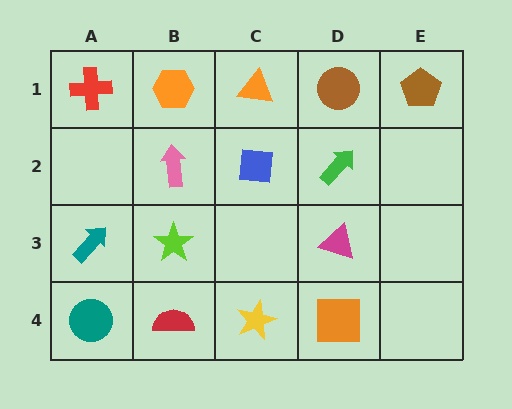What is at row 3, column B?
A lime star.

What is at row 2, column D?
A green arrow.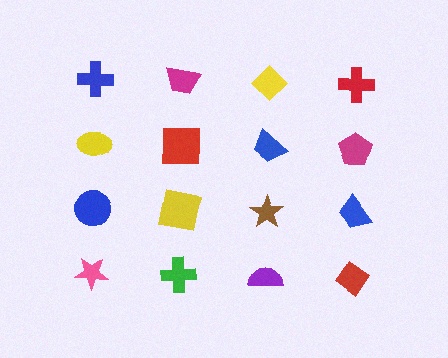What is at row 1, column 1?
A blue cross.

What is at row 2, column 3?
A blue trapezoid.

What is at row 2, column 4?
A magenta pentagon.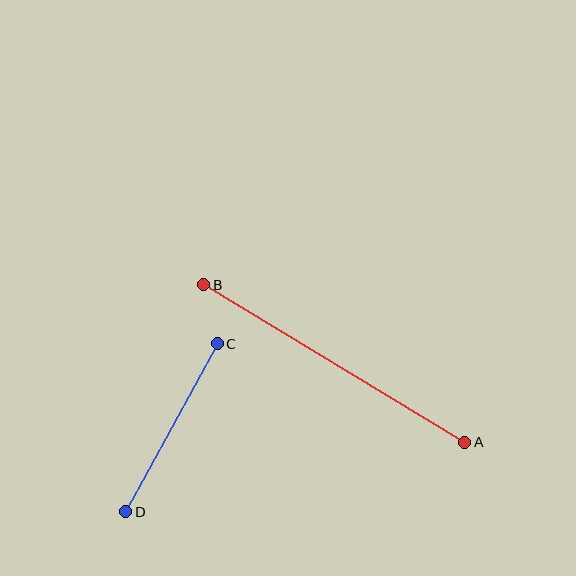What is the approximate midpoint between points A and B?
The midpoint is at approximately (334, 363) pixels.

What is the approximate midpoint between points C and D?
The midpoint is at approximately (172, 428) pixels.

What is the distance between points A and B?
The distance is approximately 305 pixels.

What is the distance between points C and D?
The distance is approximately 191 pixels.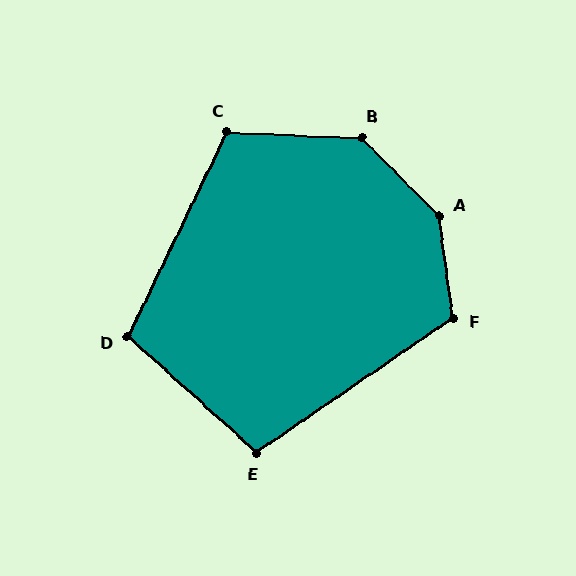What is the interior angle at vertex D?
Approximately 106 degrees (obtuse).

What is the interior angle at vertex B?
Approximately 137 degrees (obtuse).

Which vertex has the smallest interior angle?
E, at approximately 104 degrees.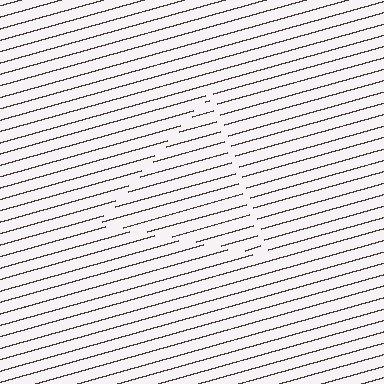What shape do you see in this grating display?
An illusory triangle. The interior of the shape contains the same grating, shifted by half a period — the contour is defined by the phase discontinuity where line-ends from the inner and outer gratings abut.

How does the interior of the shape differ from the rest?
The interior of the shape contains the same grating, shifted by half a period — the contour is defined by the phase discontinuity where line-ends from the inner and outer gratings abut.